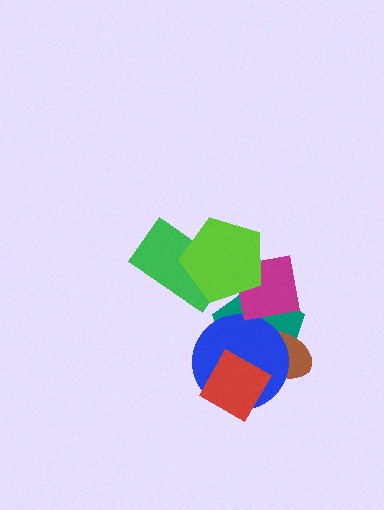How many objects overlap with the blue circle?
4 objects overlap with the blue circle.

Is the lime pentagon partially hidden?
No, no other shape covers it.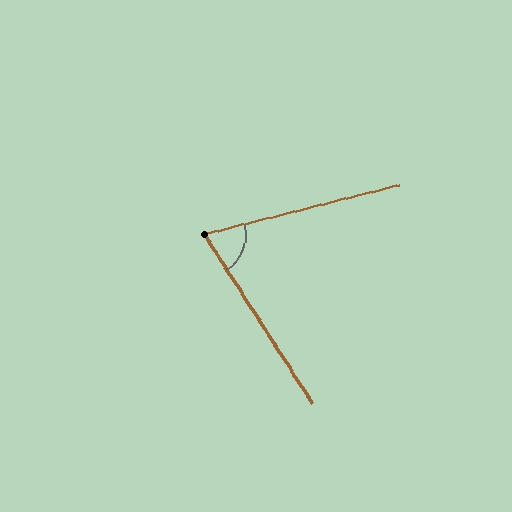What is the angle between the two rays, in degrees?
Approximately 72 degrees.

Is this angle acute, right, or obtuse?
It is acute.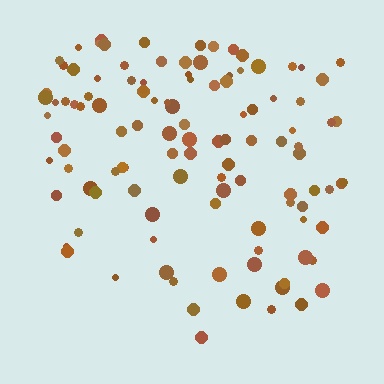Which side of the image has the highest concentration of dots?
The top.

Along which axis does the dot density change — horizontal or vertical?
Vertical.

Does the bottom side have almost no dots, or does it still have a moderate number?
Still a moderate number, just noticeably fewer than the top.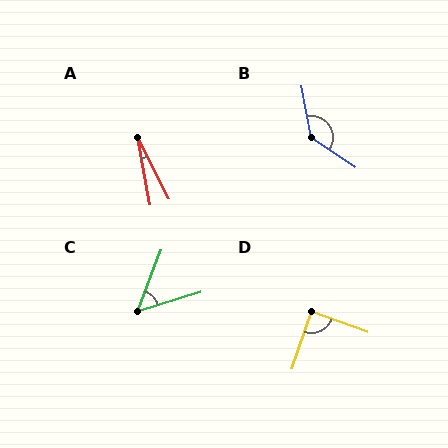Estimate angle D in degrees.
Approximately 89 degrees.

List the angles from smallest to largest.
A (17°), C (52°), D (89°), B (135°).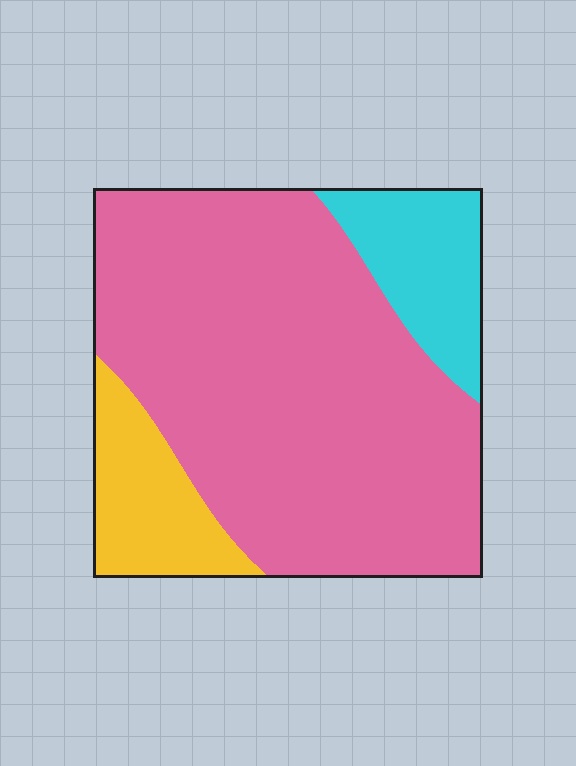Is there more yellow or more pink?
Pink.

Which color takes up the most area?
Pink, at roughly 75%.